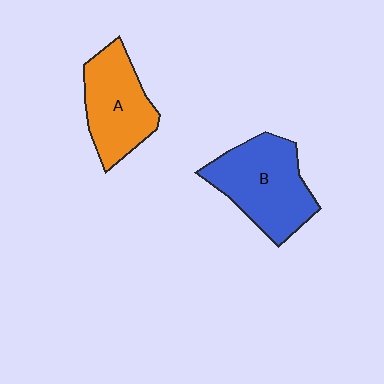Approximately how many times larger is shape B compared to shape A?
Approximately 1.2 times.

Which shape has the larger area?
Shape B (blue).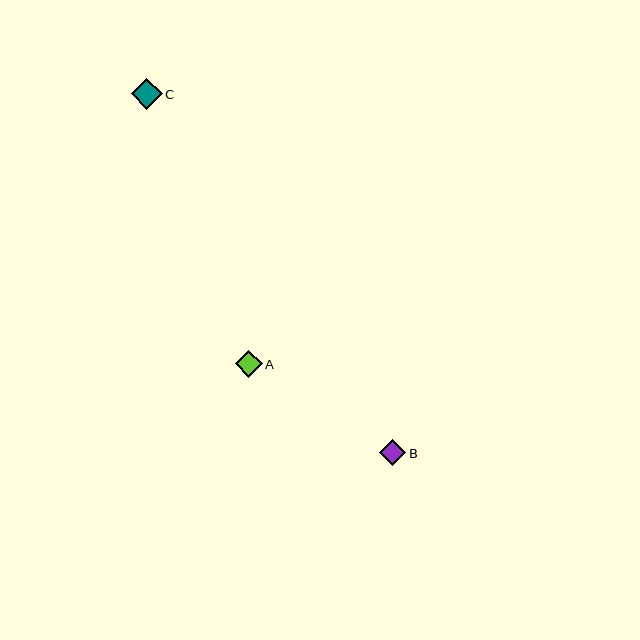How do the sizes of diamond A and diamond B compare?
Diamond A and diamond B are approximately the same size.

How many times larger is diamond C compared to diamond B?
Diamond C is approximately 1.2 times the size of diamond B.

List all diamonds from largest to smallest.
From largest to smallest: C, A, B.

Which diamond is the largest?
Diamond C is the largest with a size of approximately 31 pixels.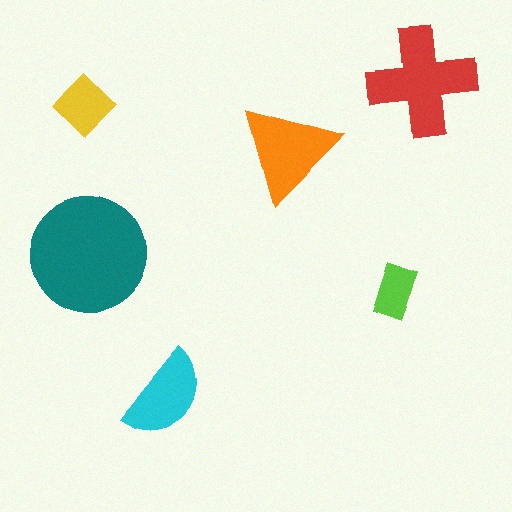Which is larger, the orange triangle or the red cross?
The red cross.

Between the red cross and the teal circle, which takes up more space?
The teal circle.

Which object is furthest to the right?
The red cross is rightmost.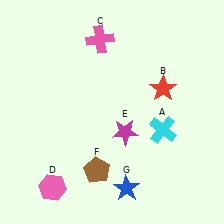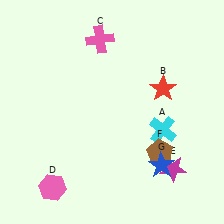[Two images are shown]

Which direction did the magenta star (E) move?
The magenta star (E) moved right.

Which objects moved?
The objects that moved are: the magenta star (E), the brown pentagon (F), the blue star (G).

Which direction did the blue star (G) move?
The blue star (G) moved right.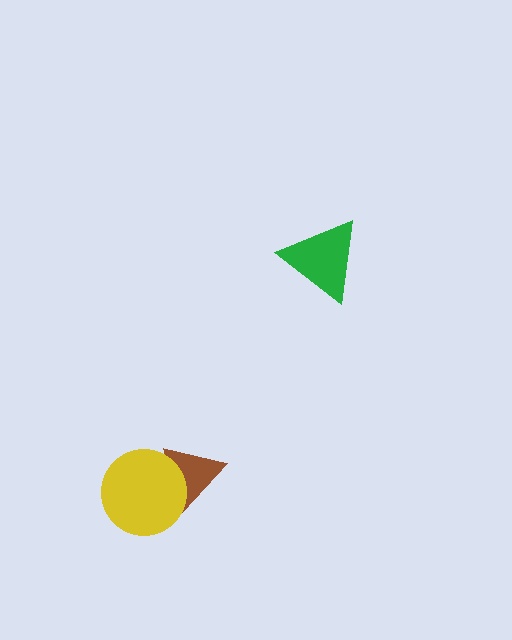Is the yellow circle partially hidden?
No, no other shape covers it.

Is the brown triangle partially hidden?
Yes, it is partially covered by another shape.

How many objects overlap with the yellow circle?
1 object overlaps with the yellow circle.